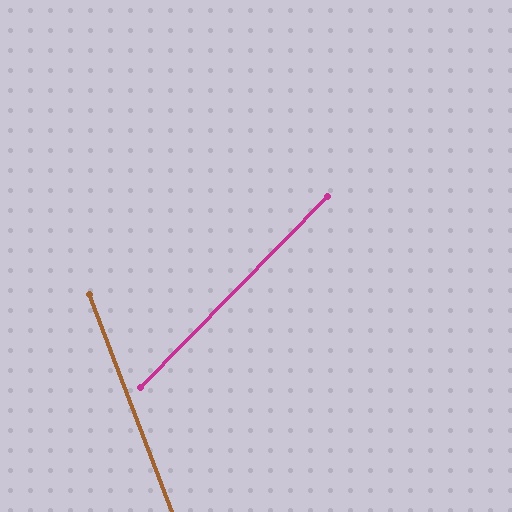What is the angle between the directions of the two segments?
Approximately 65 degrees.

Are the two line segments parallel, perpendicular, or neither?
Neither parallel nor perpendicular — they differ by about 65°.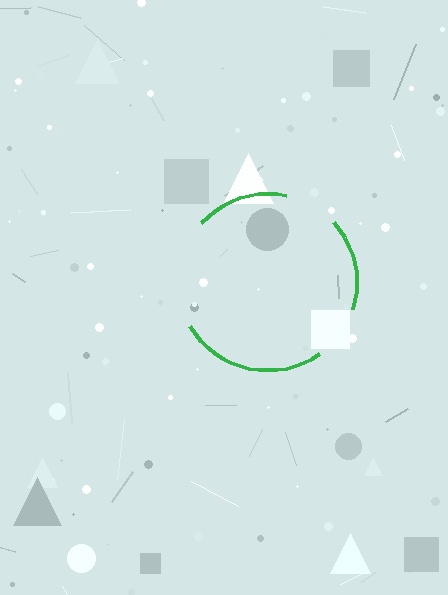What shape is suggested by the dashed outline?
The dashed outline suggests a circle.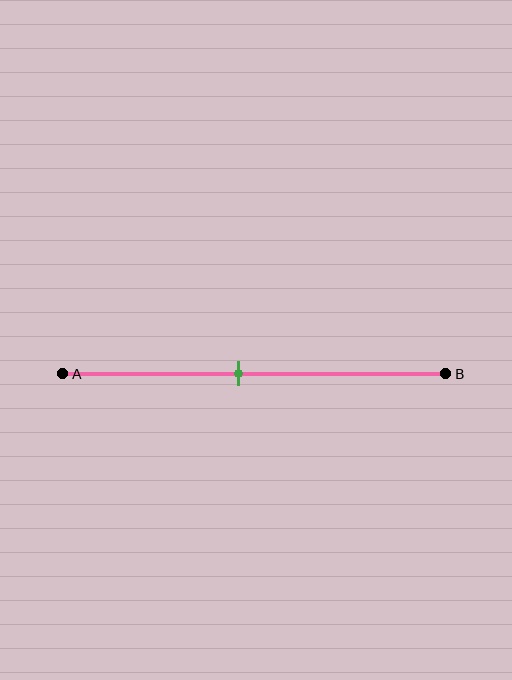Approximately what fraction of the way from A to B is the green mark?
The green mark is approximately 45% of the way from A to B.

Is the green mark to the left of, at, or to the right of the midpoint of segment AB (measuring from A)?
The green mark is to the left of the midpoint of segment AB.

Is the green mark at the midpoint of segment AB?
No, the mark is at about 45% from A, not at the 50% midpoint.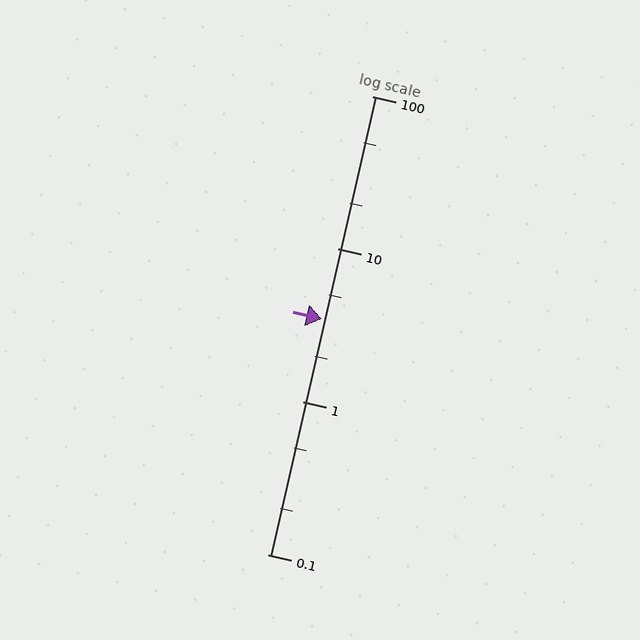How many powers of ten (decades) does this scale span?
The scale spans 3 decades, from 0.1 to 100.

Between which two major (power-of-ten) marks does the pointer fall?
The pointer is between 1 and 10.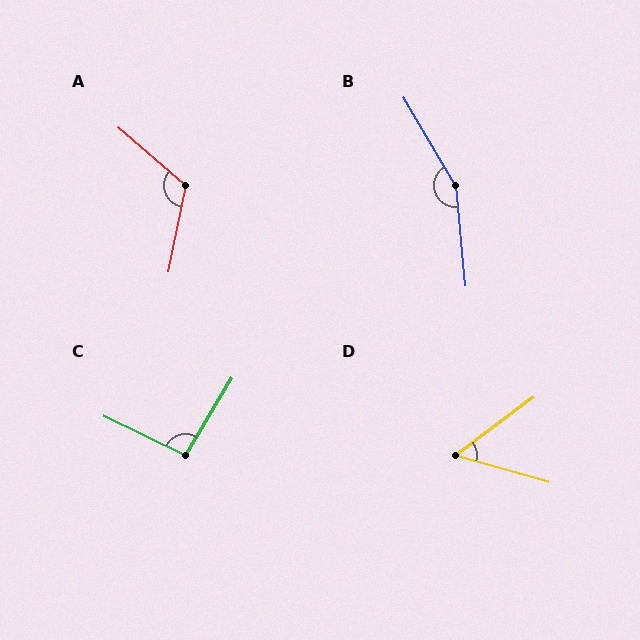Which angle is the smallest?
D, at approximately 52 degrees.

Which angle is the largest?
B, at approximately 155 degrees.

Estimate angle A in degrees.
Approximately 120 degrees.